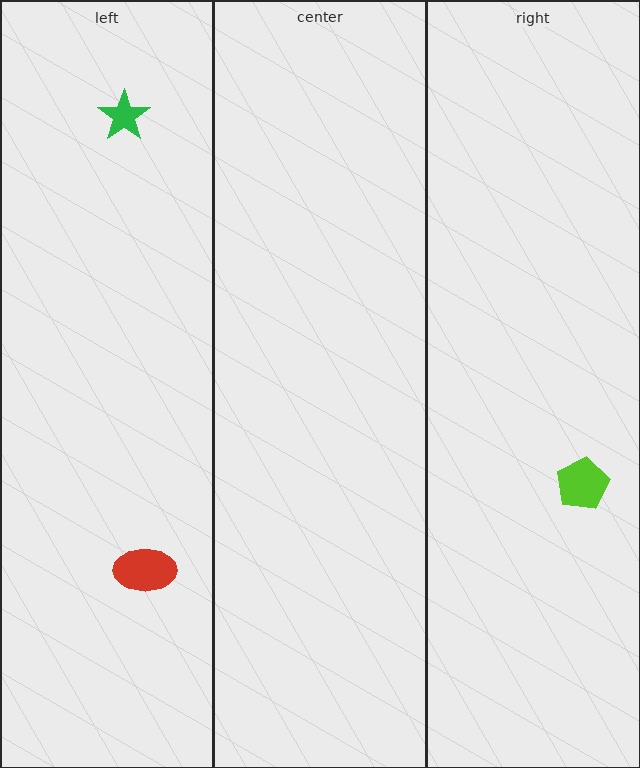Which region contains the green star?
The left region.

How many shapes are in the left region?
2.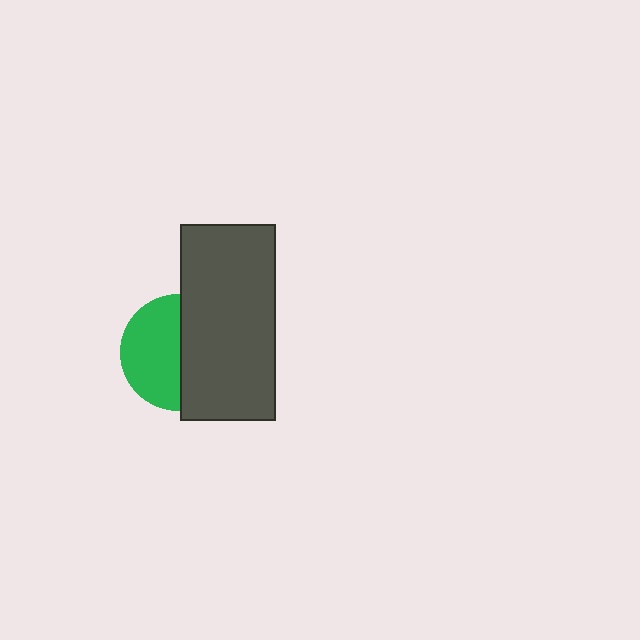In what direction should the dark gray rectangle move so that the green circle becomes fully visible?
The dark gray rectangle should move right. That is the shortest direction to clear the overlap and leave the green circle fully visible.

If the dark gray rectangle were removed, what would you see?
You would see the complete green circle.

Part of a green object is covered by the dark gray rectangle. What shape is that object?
It is a circle.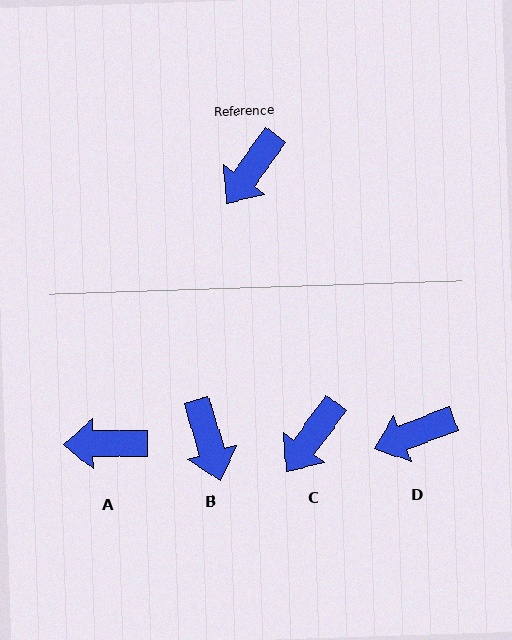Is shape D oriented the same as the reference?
No, it is off by about 33 degrees.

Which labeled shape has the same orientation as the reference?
C.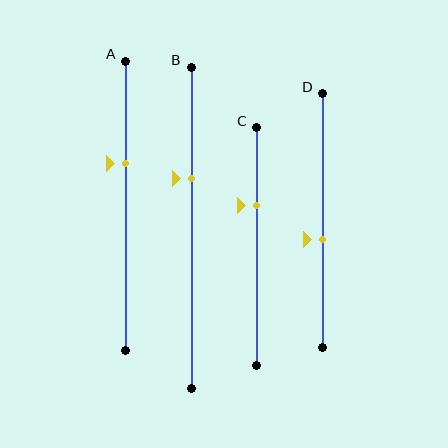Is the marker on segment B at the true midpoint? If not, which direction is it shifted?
No, the marker on segment B is shifted upward by about 15% of the segment length.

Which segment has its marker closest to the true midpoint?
Segment D has its marker closest to the true midpoint.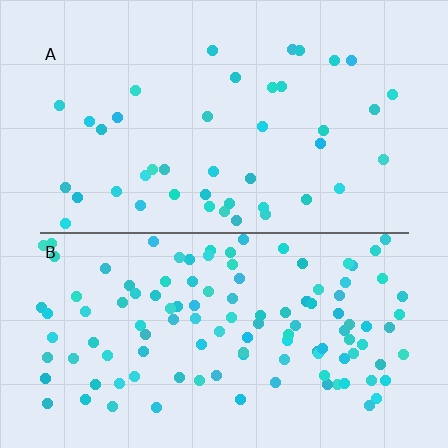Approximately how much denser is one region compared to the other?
Approximately 2.8× — region B over region A.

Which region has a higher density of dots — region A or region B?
B (the bottom).